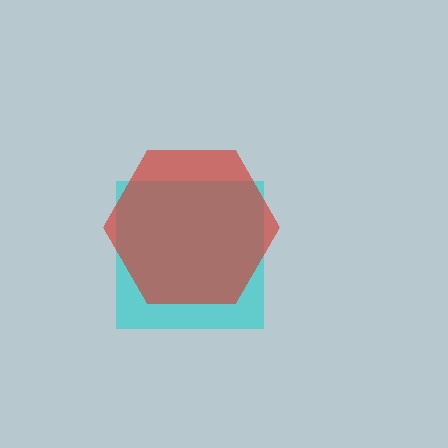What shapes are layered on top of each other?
The layered shapes are: a cyan square, a red hexagon.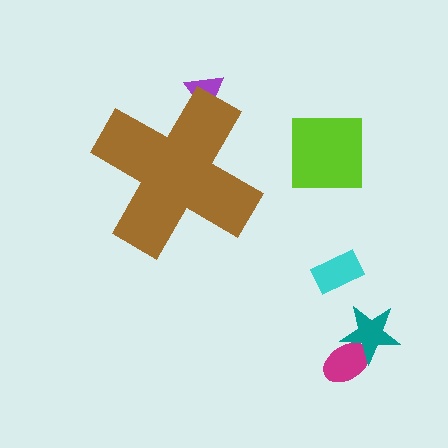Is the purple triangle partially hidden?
Yes, the purple triangle is partially hidden behind the brown cross.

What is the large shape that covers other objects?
A brown cross.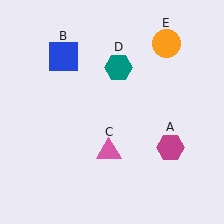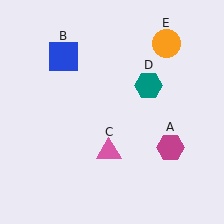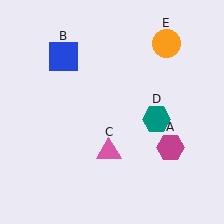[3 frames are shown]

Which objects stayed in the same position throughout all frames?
Magenta hexagon (object A) and blue square (object B) and pink triangle (object C) and orange circle (object E) remained stationary.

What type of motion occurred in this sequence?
The teal hexagon (object D) rotated clockwise around the center of the scene.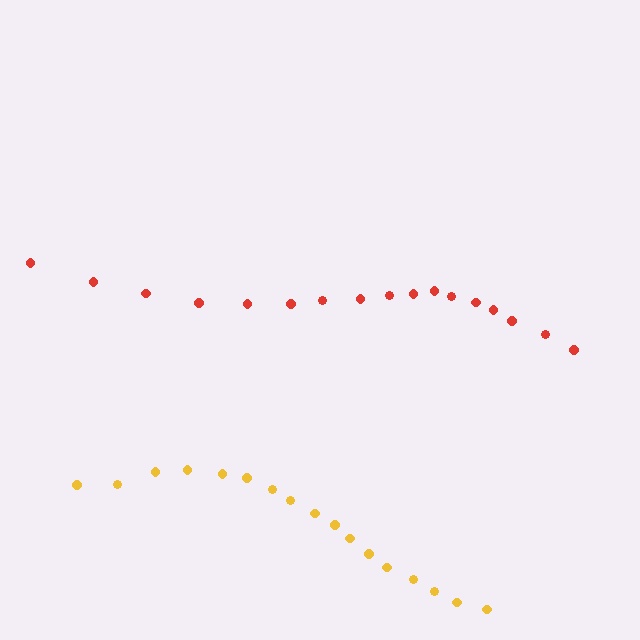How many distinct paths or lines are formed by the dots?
There are 2 distinct paths.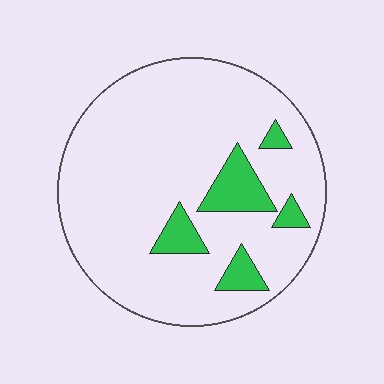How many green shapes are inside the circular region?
5.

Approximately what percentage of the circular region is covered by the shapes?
Approximately 15%.